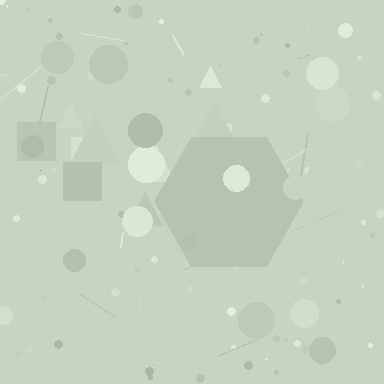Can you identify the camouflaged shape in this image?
The camouflaged shape is a hexagon.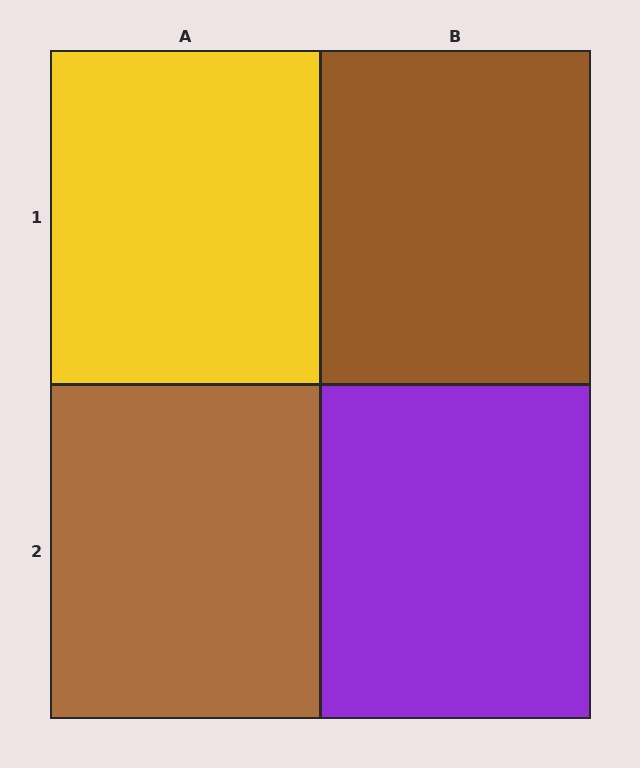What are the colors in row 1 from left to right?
Yellow, brown.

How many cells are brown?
2 cells are brown.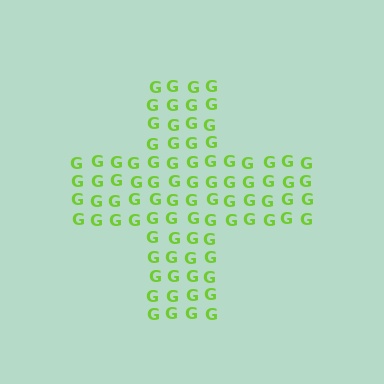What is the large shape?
The large shape is a cross.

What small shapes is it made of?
It is made of small letter G's.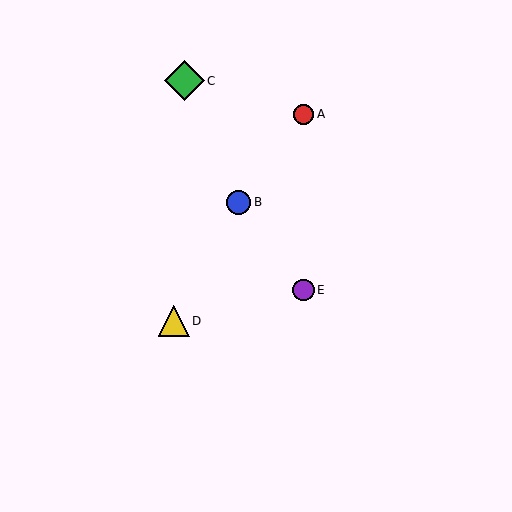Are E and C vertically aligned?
No, E is at x≈303 and C is at x≈184.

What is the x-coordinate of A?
Object A is at x≈303.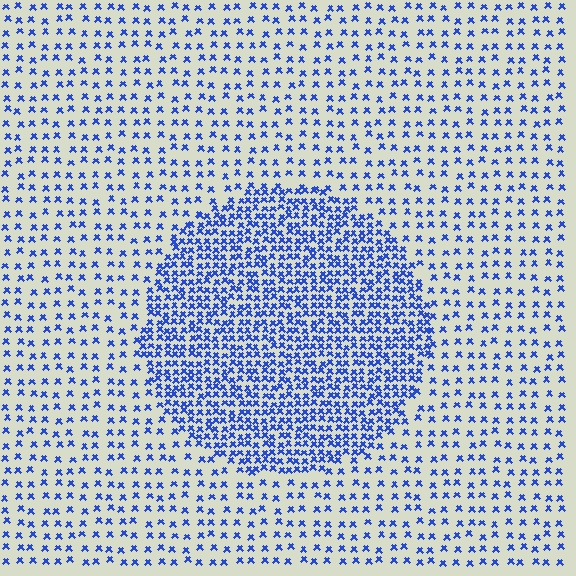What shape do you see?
I see a circle.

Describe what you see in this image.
The image contains small blue elements arranged at two different densities. A circle-shaped region is visible where the elements are more densely packed than the surrounding area.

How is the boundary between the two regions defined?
The boundary is defined by a change in element density (approximately 2.5x ratio). All elements are the same color, size, and shape.